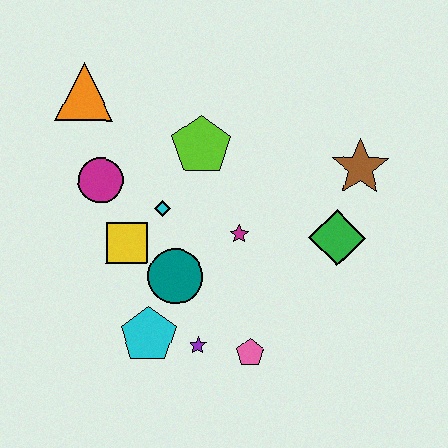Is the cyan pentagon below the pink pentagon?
No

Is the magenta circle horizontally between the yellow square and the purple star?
No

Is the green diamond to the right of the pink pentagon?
Yes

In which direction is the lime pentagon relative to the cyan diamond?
The lime pentagon is above the cyan diamond.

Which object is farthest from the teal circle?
The brown star is farthest from the teal circle.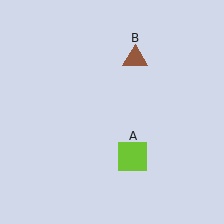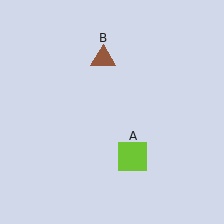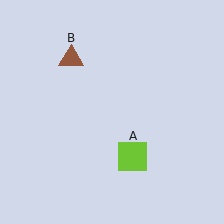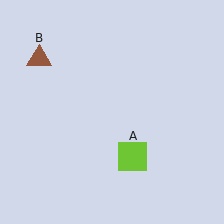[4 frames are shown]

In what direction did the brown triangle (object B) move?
The brown triangle (object B) moved left.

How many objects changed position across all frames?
1 object changed position: brown triangle (object B).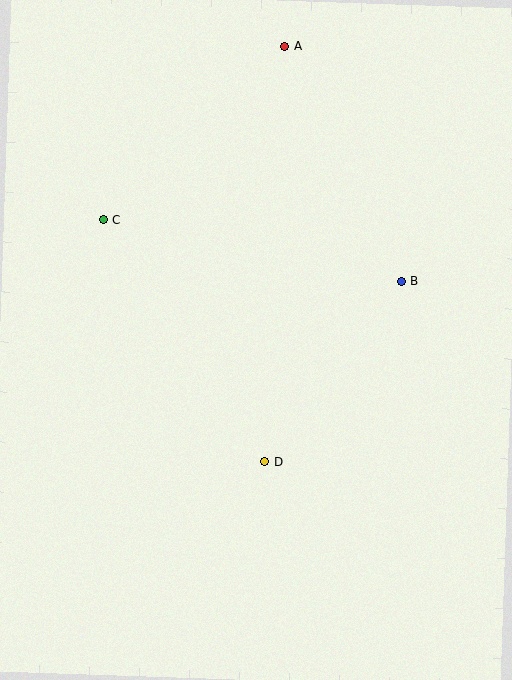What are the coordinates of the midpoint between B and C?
The midpoint between B and C is at (252, 250).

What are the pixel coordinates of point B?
Point B is at (401, 281).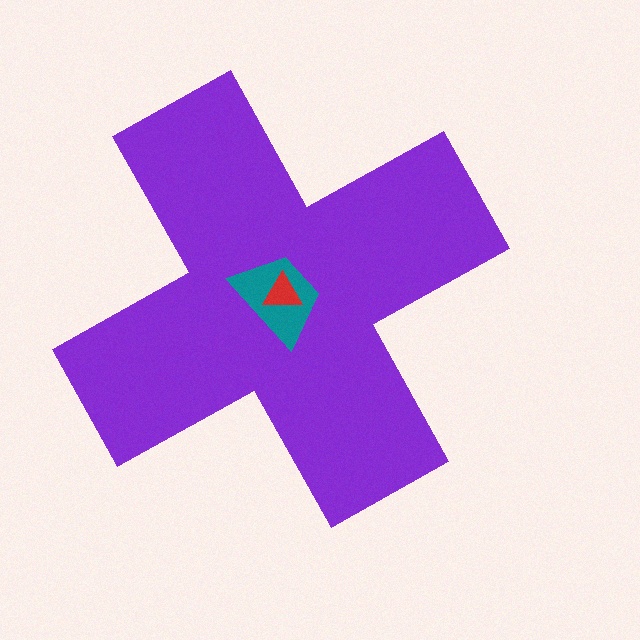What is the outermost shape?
The purple cross.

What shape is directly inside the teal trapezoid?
The red triangle.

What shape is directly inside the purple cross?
The teal trapezoid.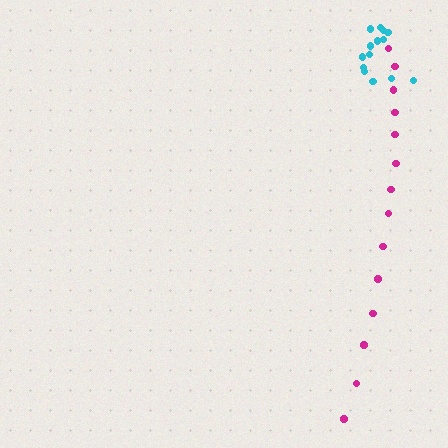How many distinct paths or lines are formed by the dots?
There are 2 distinct paths.